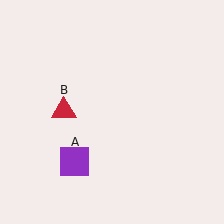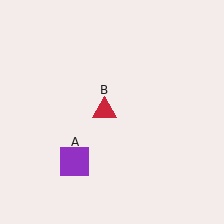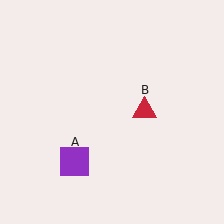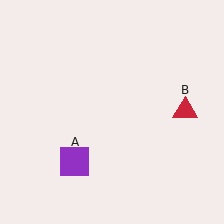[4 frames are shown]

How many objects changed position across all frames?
1 object changed position: red triangle (object B).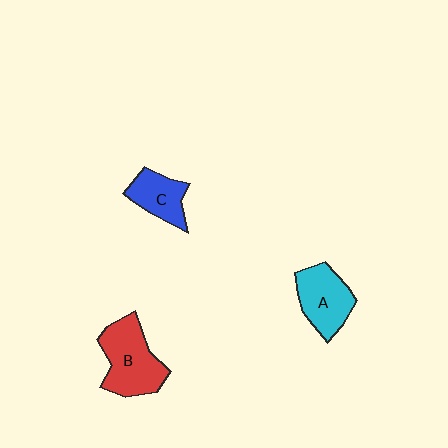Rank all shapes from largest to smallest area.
From largest to smallest: B (red), A (cyan), C (blue).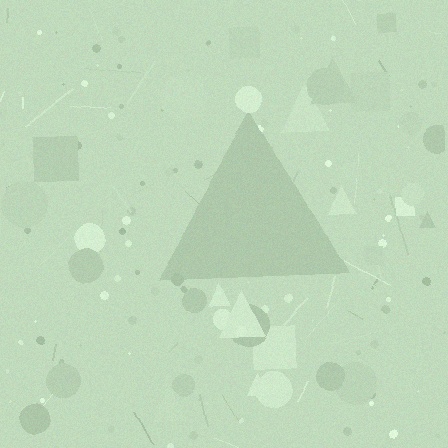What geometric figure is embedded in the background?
A triangle is embedded in the background.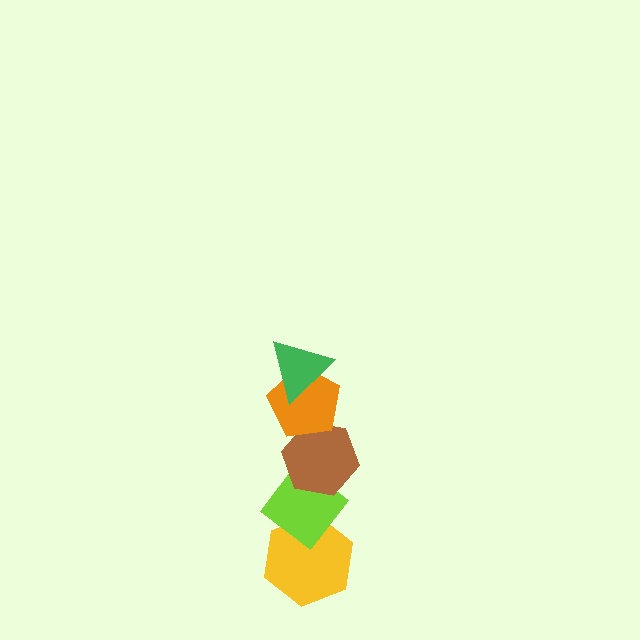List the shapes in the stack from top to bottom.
From top to bottom: the green triangle, the orange pentagon, the brown hexagon, the lime diamond, the yellow hexagon.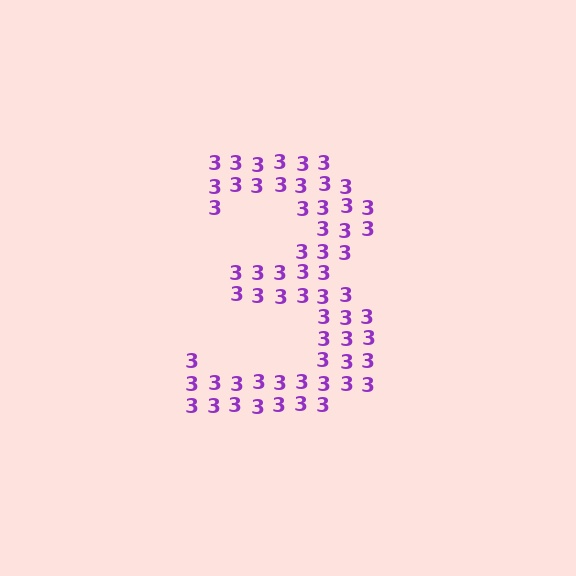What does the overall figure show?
The overall figure shows the digit 3.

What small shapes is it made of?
It is made of small digit 3's.